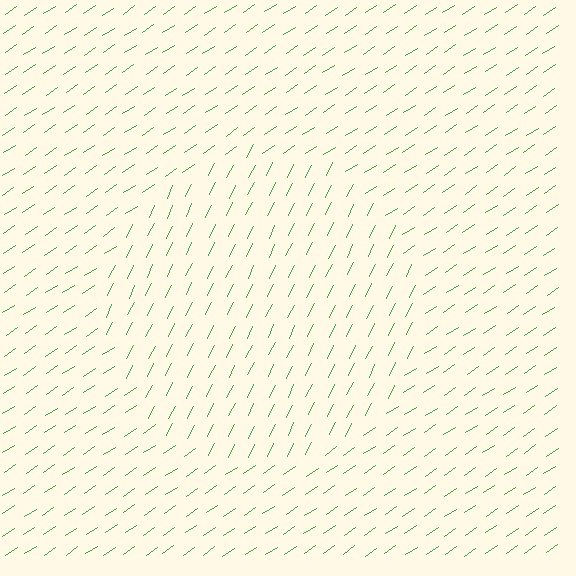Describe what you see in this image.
The image is filled with small green line segments. A circle region in the image has lines oriented differently from the surrounding lines, creating a visible texture boundary.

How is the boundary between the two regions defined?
The boundary is defined purely by a change in line orientation (approximately 30 degrees difference). All lines are the same color and thickness.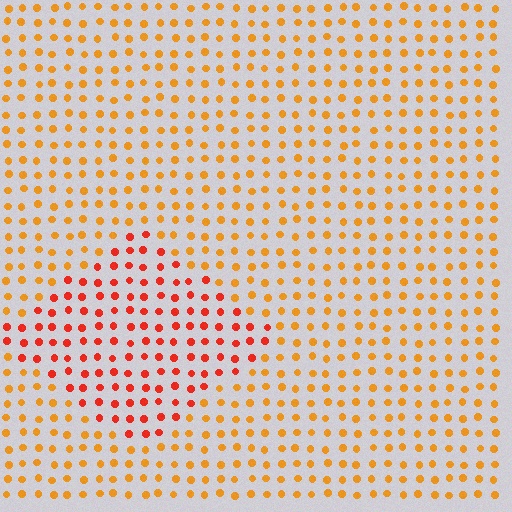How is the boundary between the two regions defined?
The boundary is defined purely by a slight shift in hue (about 32 degrees). Spacing, size, and orientation are identical on both sides.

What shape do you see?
I see a diamond.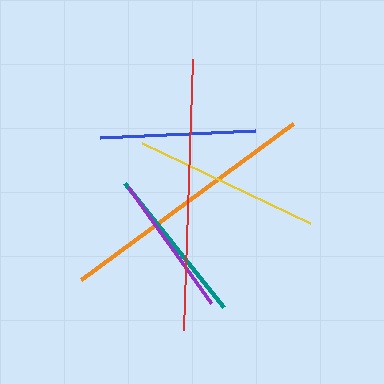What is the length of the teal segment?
The teal segment is approximately 158 pixels long.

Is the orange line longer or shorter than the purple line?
The orange line is longer than the purple line.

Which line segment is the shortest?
The purple line is the shortest at approximately 142 pixels.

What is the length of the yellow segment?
The yellow segment is approximately 186 pixels long.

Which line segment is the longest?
The red line is the longest at approximately 271 pixels.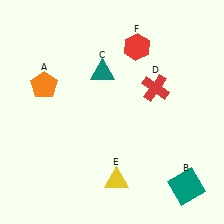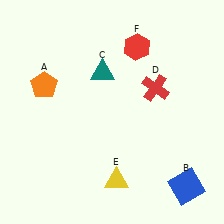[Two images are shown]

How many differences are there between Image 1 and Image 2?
There is 1 difference between the two images.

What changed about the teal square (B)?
In Image 1, B is teal. In Image 2, it changed to blue.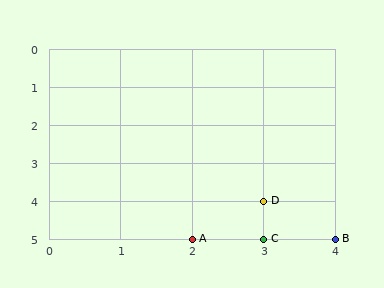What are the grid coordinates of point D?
Point D is at grid coordinates (3, 4).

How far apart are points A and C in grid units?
Points A and C are 1 column apart.